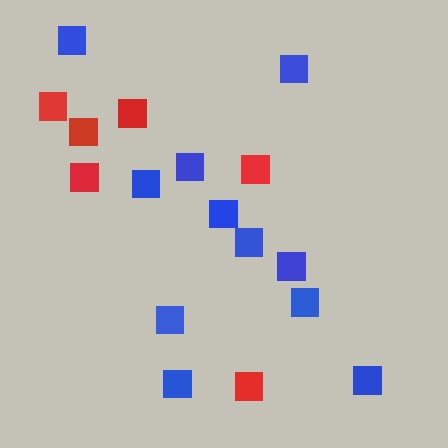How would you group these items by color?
There are 2 groups: one group of red squares (6) and one group of blue squares (11).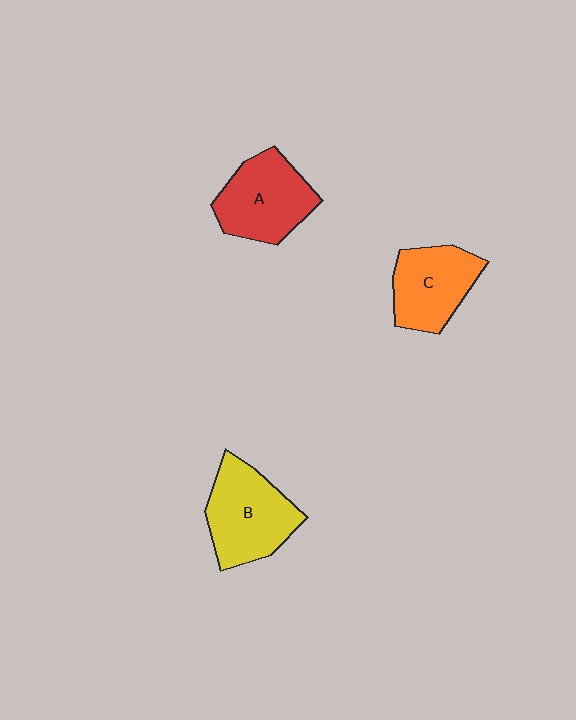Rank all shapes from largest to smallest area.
From largest to smallest: B (yellow), A (red), C (orange).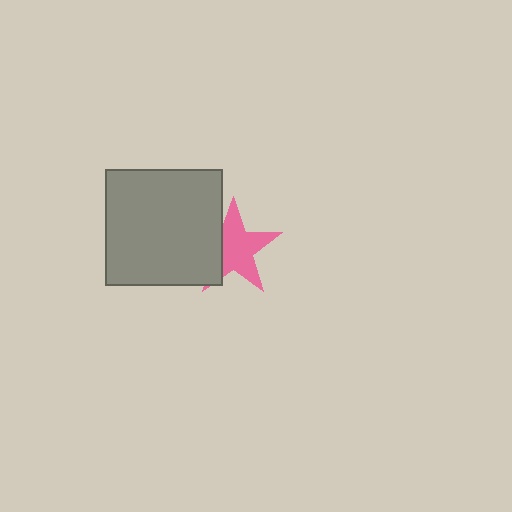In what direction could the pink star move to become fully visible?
The pink star could move right. That would shift it out from behind the gray square entirely.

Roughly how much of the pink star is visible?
Most of it is visible (roughly 69%).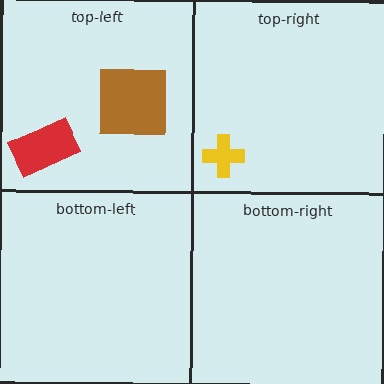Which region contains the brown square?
The top-left region.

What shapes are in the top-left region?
The brown square, the red rectangle.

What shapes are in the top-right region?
The yellow cross.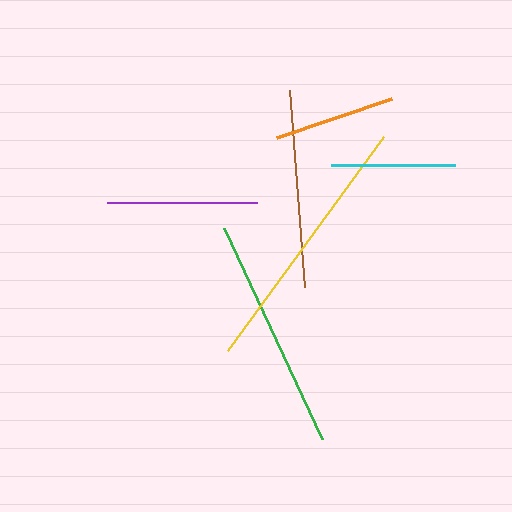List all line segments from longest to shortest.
From longest to shortest: yellow, green, brown, purple, cyan, orange.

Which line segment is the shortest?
The orange line is the shortest at approximately 121 pixels.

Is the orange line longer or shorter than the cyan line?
The cyan line is longer than the orange line.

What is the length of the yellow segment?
The yellow segment is approximately 265 pixels long.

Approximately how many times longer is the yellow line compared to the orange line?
The yellow line is approximately 2.2 times the length of the orange line.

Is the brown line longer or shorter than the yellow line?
The yellow line is longer than the brown line.